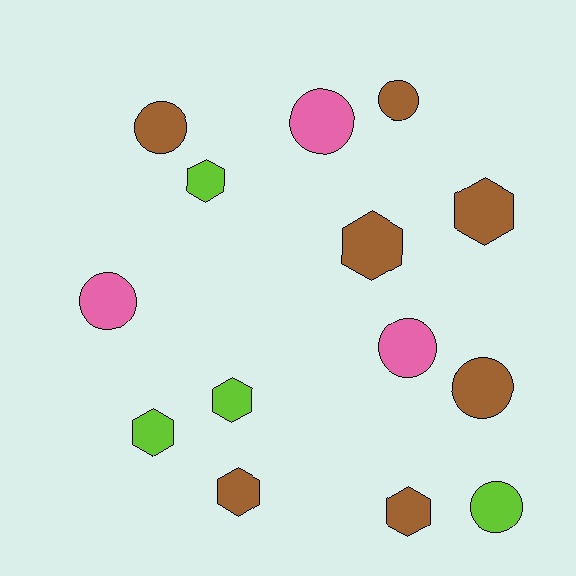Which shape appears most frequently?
Circle, with 7 objects.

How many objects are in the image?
There are 14 objects.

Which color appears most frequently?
Brown, with 7 objects.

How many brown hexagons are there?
There are 4 brown hexagons.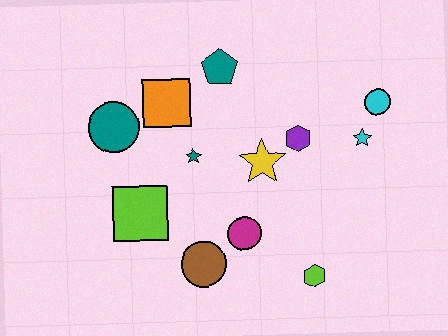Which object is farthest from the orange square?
The lime hexagon is farthest from the orange square.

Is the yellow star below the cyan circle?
Yes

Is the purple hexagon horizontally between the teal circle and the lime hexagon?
Yes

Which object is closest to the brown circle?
The magenta circle is closest to the brown circle.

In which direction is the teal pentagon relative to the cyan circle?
The teal pentagon is to the left of the cyan circle.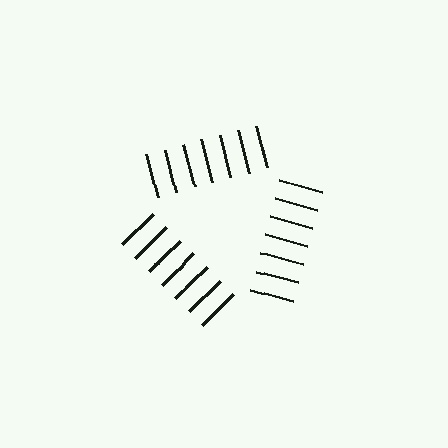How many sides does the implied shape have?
3 sides — the line-ends trace a triangle.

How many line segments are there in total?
21 — 7 along each of the 3 edges.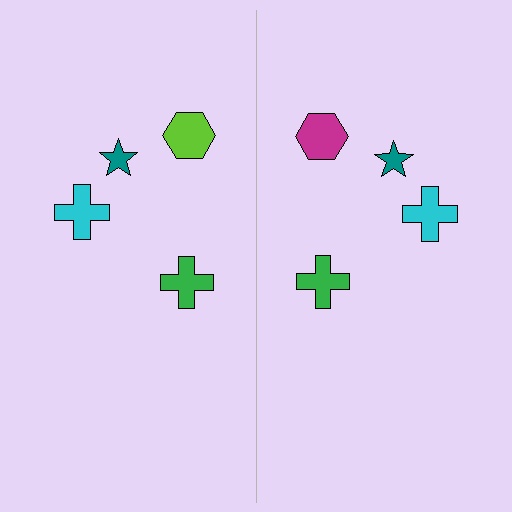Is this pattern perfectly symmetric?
No, the pattern is not perfectly symmetric. The magenta hexagon on the right side breaks the symmetry — its mirror counterpart is lime.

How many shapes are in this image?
There are 8 shapes in this image.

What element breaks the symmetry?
The magenta hexagon on the right side breaks the symmetry — its mirror counterpart is lime.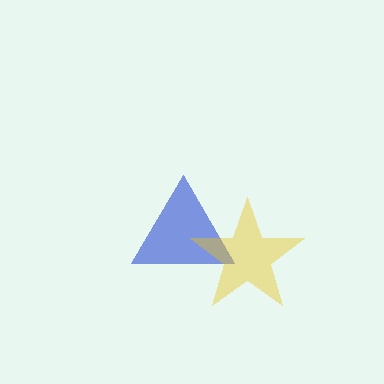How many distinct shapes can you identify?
There are 2 distinct shapes: a blue triangle, a yellow star.